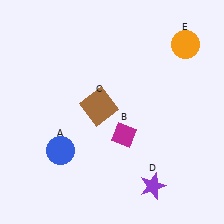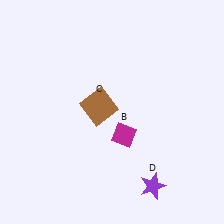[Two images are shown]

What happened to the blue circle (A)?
The blue circle (A) was removed in Image 2. It was in the bottom-left area of Image 1.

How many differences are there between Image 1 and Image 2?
There are 2 differences between the two images.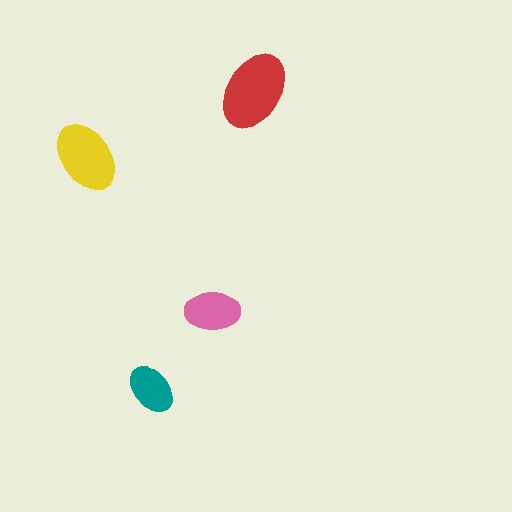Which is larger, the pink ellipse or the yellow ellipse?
The yellow one.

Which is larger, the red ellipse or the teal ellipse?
The red one.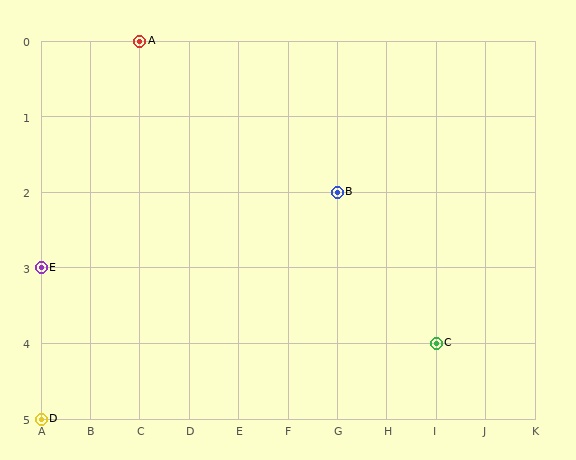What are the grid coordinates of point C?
Point C is at grid coordinates (I, 4).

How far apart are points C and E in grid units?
Points C and E are 8 columns and 1 row apart (about 8.1 grid units diagonally).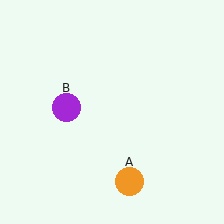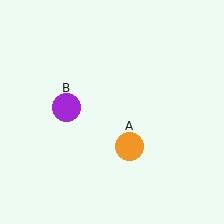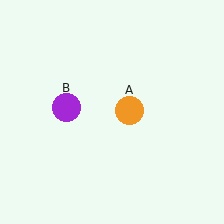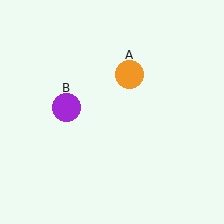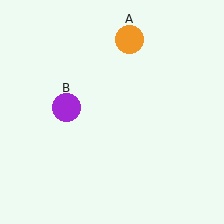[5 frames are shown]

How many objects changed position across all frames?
1 object changed position: orange circle (object A).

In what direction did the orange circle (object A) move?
The orange circle (object A) moved up.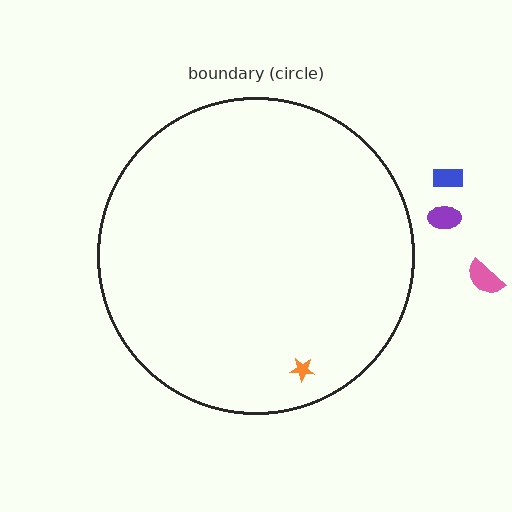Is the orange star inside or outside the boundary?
Inside.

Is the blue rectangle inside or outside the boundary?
Outside.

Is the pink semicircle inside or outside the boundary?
Outside.